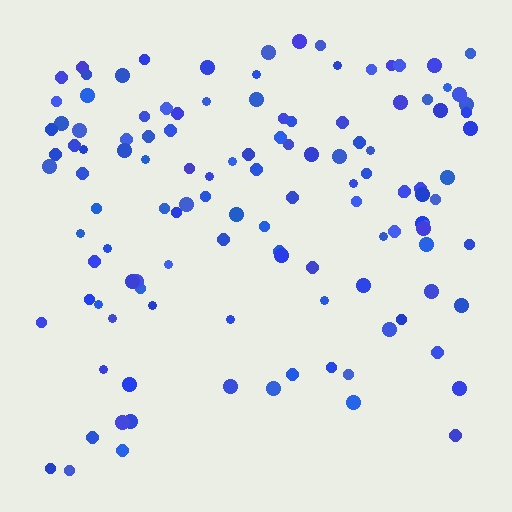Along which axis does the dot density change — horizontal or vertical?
Vertical.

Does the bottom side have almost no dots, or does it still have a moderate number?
Still a moderate number, just noticeably fewer than the top.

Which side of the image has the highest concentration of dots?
The top.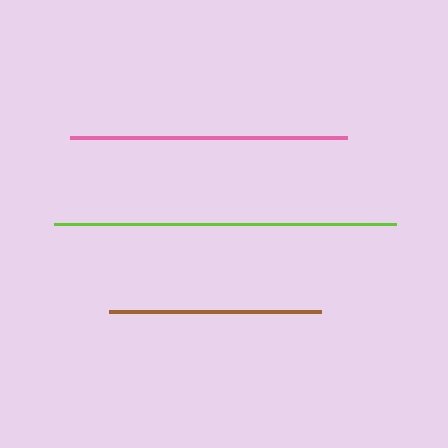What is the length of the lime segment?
The lime segment is approximately 341 pixels long.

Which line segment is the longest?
The lime line is the longest at approximately 341 pixels.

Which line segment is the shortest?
The brown line is the shortest at approximately 212 pixels.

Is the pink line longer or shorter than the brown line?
The pink line is longer than the brown line.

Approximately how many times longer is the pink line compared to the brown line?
The pink line is approximately 1.3 times the length of the brown line.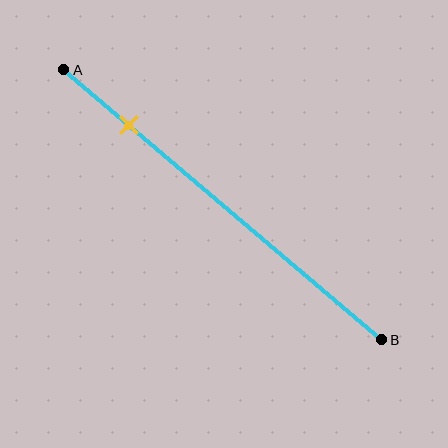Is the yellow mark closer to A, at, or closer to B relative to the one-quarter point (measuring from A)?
The yellow mark is closer to point A than the one-quarter point of segment AB.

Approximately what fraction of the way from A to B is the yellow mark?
The yellow mark is approximately 20% of the way from A to B.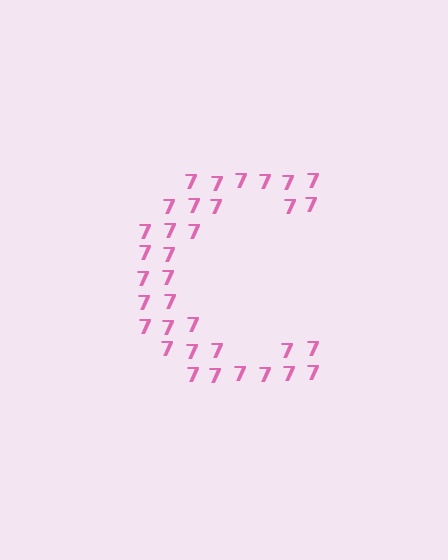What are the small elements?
The small elements are digit 7's.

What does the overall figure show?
The overall figure shows the letter C.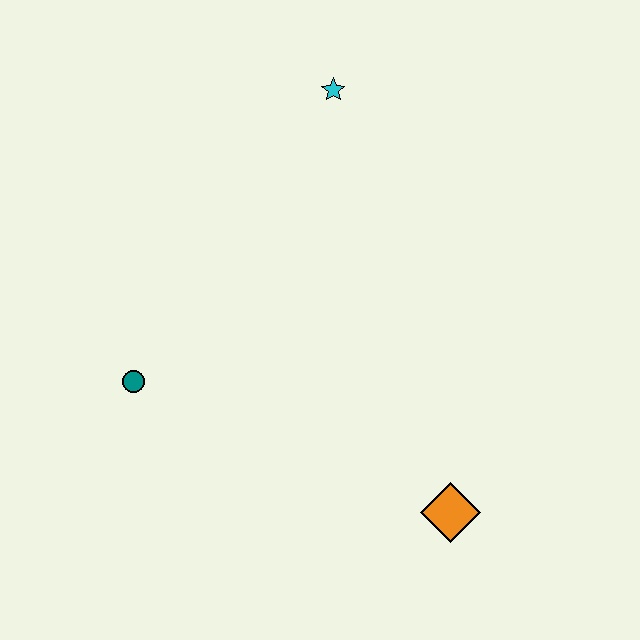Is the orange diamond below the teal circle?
Yes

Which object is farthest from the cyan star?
The orange diamond is farthest from the cyan star.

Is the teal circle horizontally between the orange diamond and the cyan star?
No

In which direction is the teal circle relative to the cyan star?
The teal circle is below the cyan star.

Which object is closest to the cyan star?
The teal circle is closest to the cyan star.